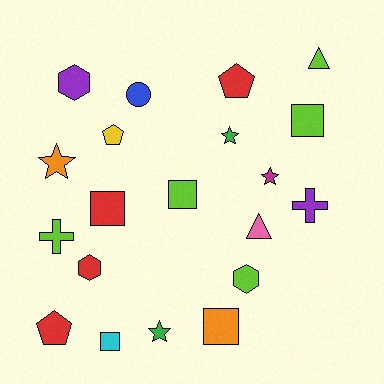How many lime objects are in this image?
There are 5 lime objects.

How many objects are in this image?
There are 20 objects.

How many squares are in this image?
There are 5 squares.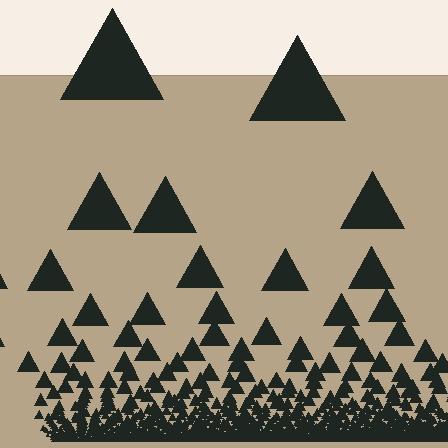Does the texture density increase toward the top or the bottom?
Density increases toward the bottom.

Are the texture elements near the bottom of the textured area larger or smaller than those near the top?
Smaller. The gradient is inverted — elements near the bottom are smaller and denser.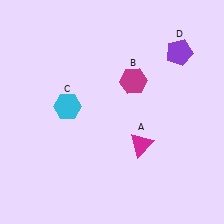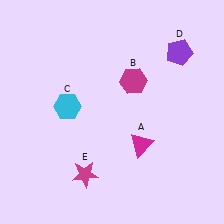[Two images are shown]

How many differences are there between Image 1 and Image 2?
There is 1 difference between the two images.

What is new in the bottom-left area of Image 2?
A magenta star (E) was added in the bottom-left area of Image 2.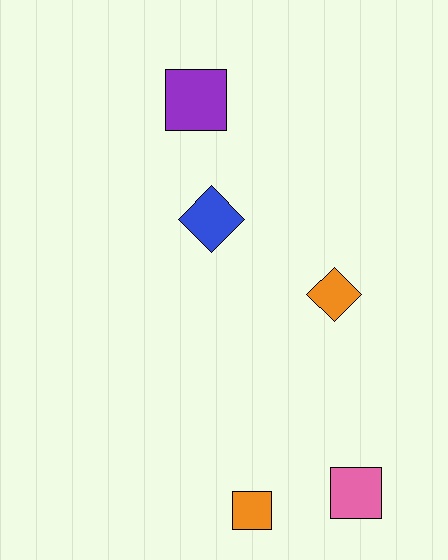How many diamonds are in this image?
There are 2 diamonds.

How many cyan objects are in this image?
There are no cyan objects.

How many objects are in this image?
There are 5 objects.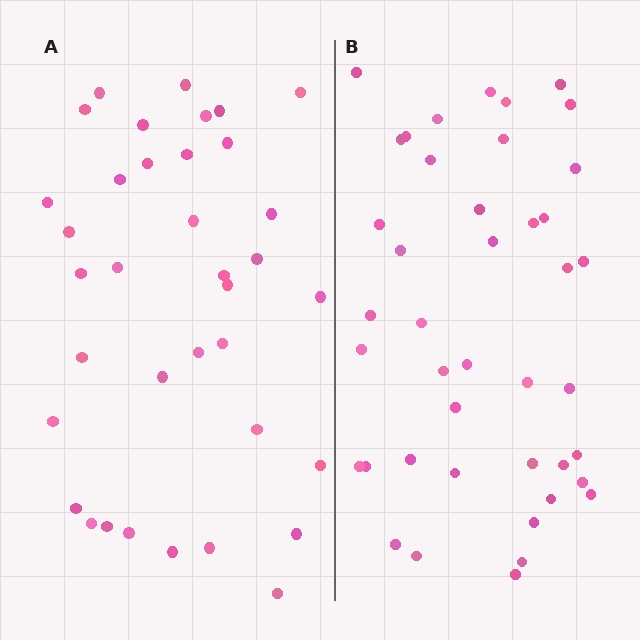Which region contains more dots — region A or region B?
Region B (the right region) has more dots.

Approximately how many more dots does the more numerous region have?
Region B has about 6 more dots than region A.